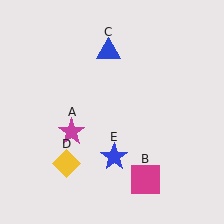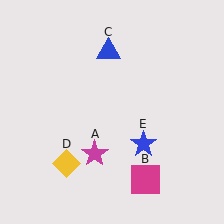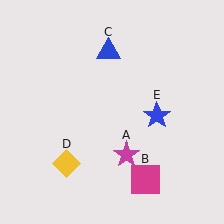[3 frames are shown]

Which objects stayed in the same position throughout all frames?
Magenta square (object B) and blue triangle (object C) and yellow diamond (object D) remained stationary.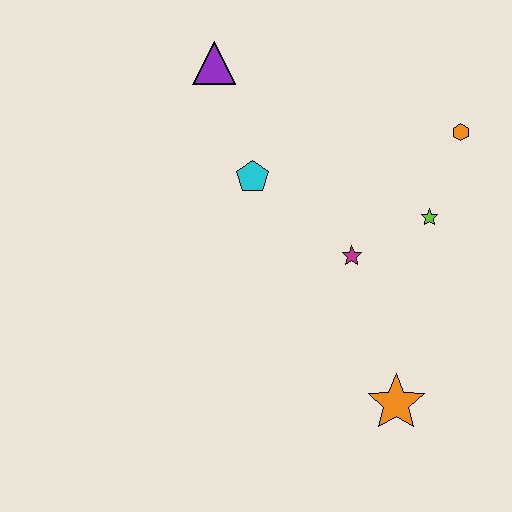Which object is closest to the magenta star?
The lime star is closest to the magenta star.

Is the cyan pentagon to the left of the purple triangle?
No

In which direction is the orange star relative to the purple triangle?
The orange star is below the purple triangle.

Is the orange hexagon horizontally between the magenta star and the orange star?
No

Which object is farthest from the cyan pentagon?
The orange star is farthest from the cyan pentagon.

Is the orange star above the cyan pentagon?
No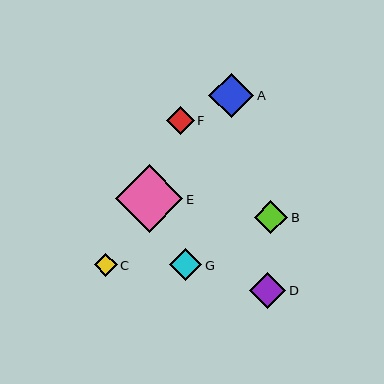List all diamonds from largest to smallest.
From largest to smallest: E, A, D, B, G, F, C.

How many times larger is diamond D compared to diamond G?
Diamond D is approximately 1.1 times the size of diamond G.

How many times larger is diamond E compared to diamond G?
Diamond E is approximately 2.1 times the size of diamond G.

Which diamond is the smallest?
Diamond C is the smallest with a size of approximately 23 pixels.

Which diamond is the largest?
Diamond E is the largest with a size of approximately 67 pixels.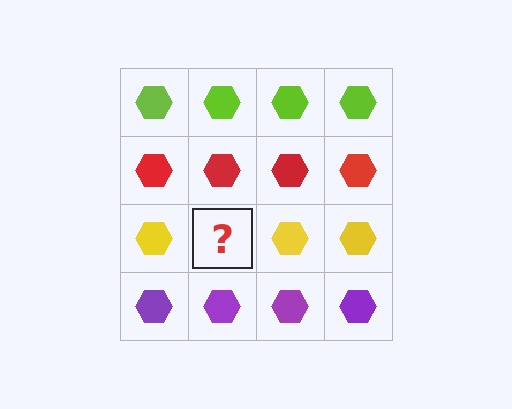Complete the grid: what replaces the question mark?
The question mark should be replaced with a yellow hexagon.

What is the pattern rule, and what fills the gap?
The rule is that each row has a consistent color. The gap should be filled with a yellow hexagon.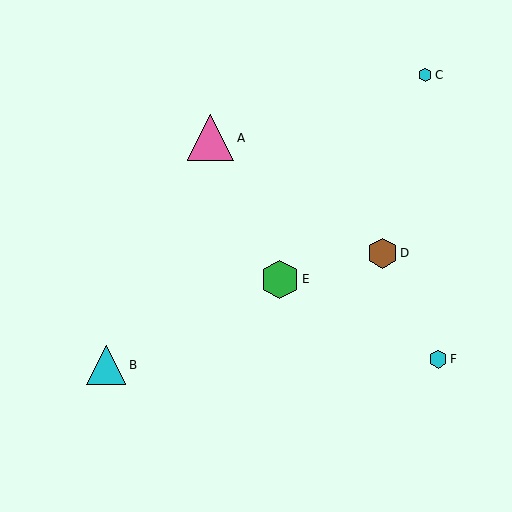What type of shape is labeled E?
Shape E is a green hexagon.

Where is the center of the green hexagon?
The center of the green hexagon is at (280, 279).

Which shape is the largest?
The pink triangle (labeled A) is the largest.